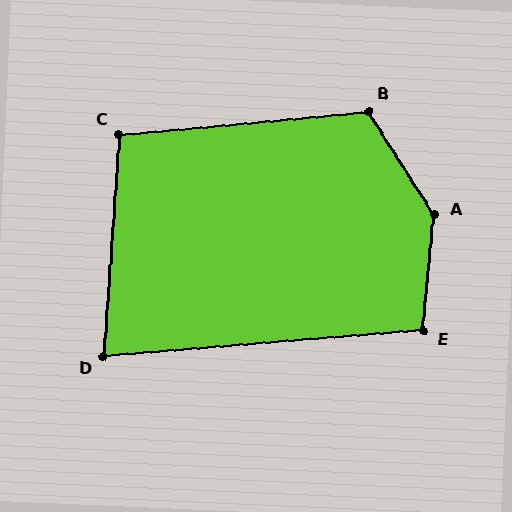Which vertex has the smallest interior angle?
D, at approximately 81 degrees.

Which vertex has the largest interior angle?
A, at approximately 142 degrees.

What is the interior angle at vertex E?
Approximately 100 degrees (obtuse).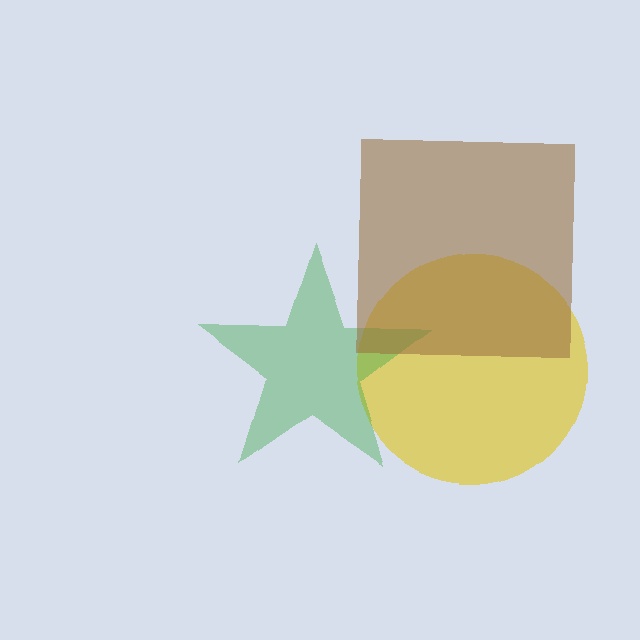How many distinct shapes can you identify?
There are 3 distinct shapes: a yellow circle, a green star, a brown square.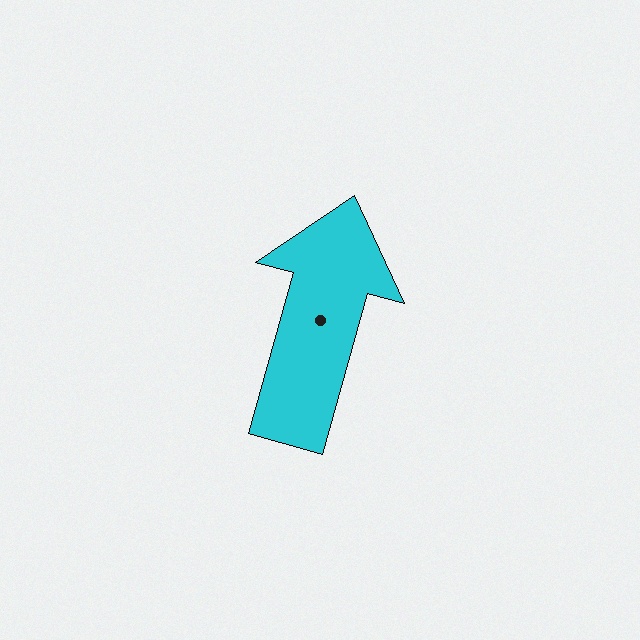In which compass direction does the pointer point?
North.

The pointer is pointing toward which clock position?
Roughly 1 o'clock.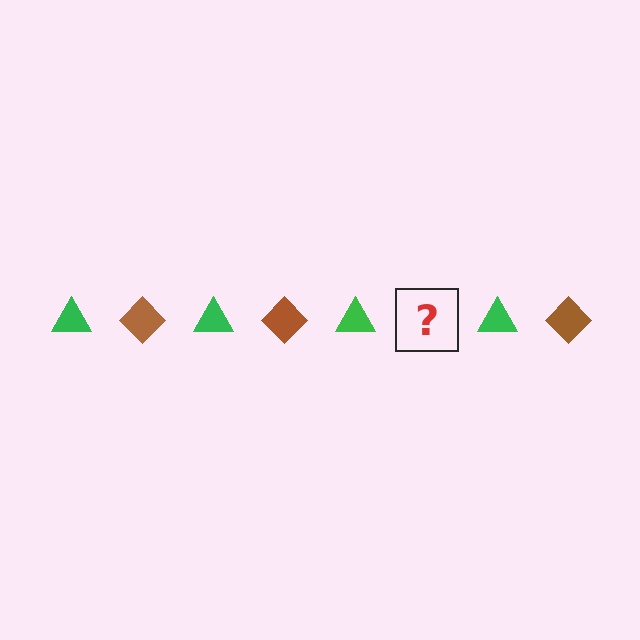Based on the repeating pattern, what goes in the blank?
The blank should be a brown diamond.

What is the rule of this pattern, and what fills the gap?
The rule is that the pattern alternates between green triangle and brown diamond. The gap should be filled with a brown diamond.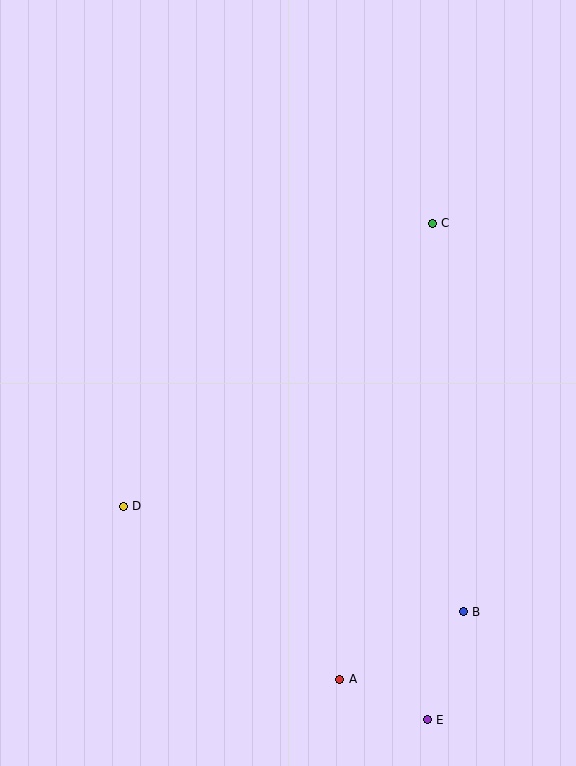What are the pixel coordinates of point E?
Point E is at (427, 720).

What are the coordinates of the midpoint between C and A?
The midpoint between C and A is at (386, 451).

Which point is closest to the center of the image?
Point D at (123, 506) is closest to the center.